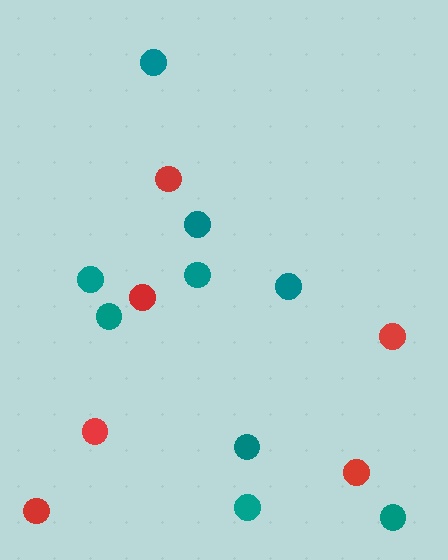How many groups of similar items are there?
There are 2 groups: one group of teal circles (9) and one group of red circles (6).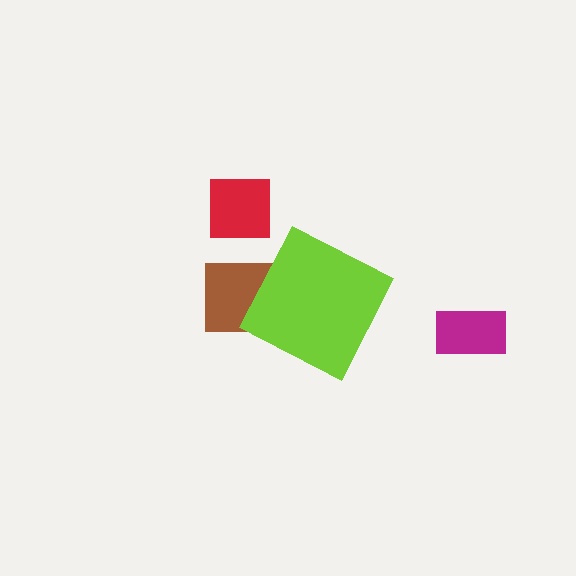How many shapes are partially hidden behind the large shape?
1 shape is partially hidden.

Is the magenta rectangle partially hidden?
No, the magenta rectangle is fully visible.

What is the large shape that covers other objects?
A lime diamond.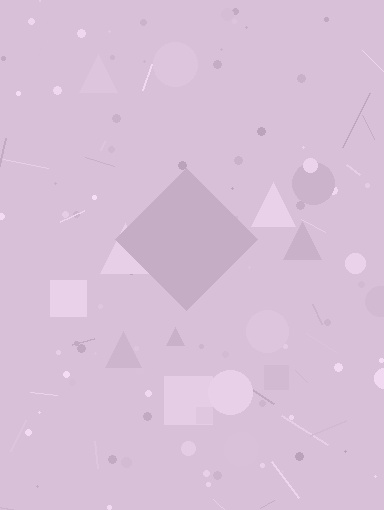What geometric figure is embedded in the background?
A diamond is embedded in the background.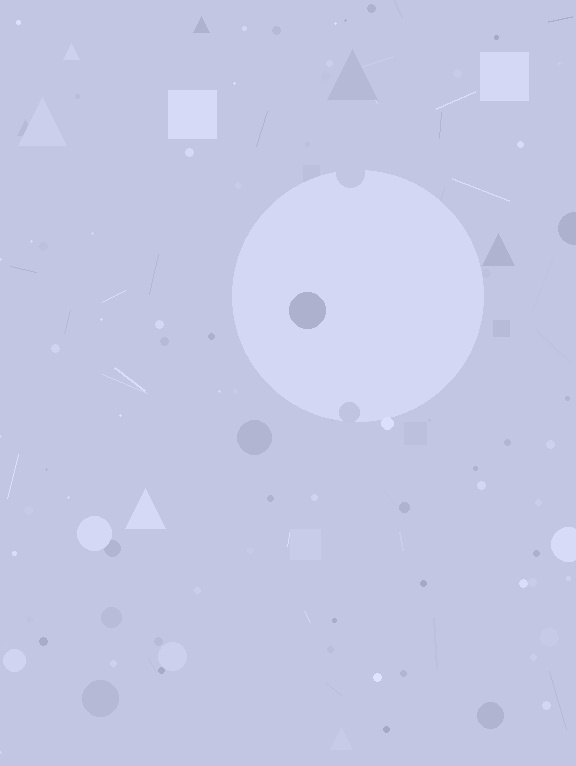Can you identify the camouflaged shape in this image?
The camouflaged shape is a circle.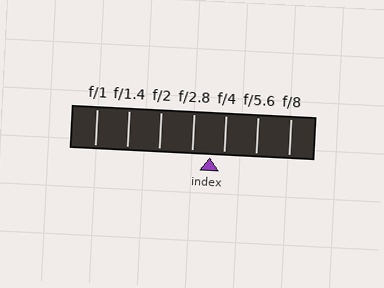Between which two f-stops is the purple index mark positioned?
The index mark is between f/2.8 and f/4.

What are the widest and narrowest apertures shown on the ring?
The widest aperture shown is f/1 and the narrowest is f/8.